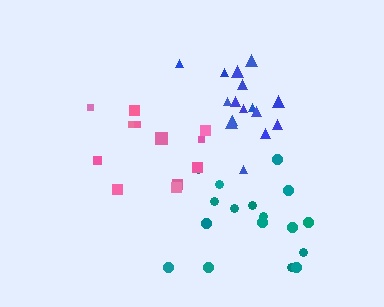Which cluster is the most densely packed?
Blue.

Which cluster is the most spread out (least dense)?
Teal.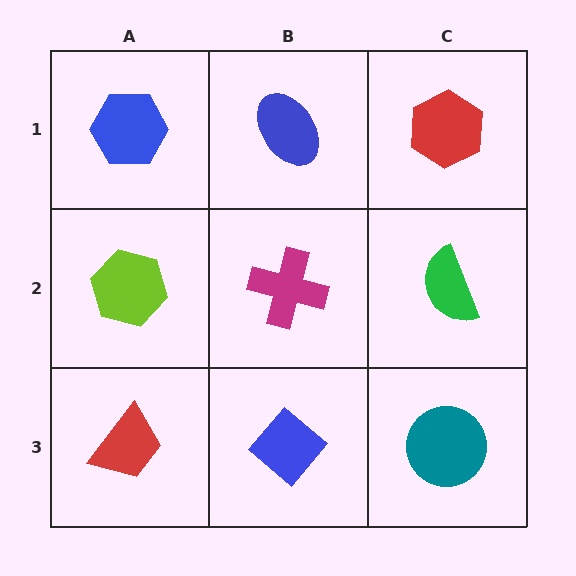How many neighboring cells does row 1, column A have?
2.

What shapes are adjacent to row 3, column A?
A lime hexagon (row 2, column A), a blue diamond (row 3, column B).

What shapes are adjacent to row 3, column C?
A green semicircle (row 2, column C), a blue diamond (row 3, column B).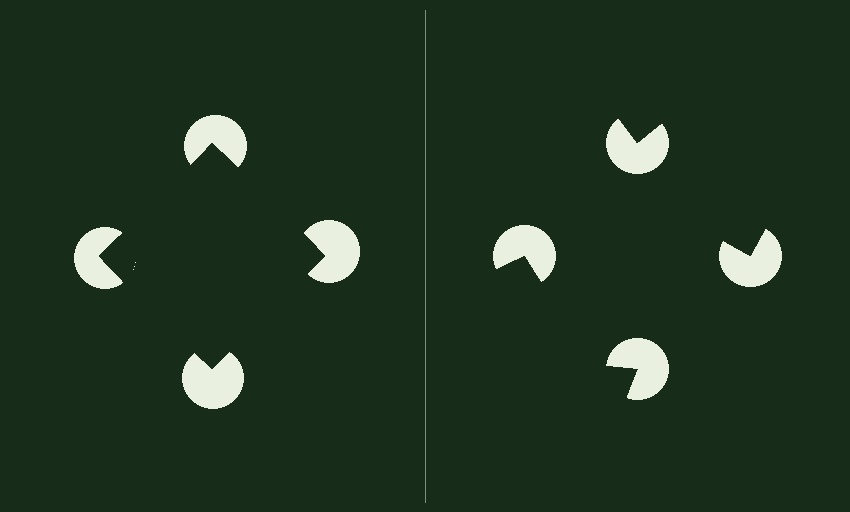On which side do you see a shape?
An illusory square appears on the left side. On the right side the wedge cuts are rotated, so no coherent shape forms.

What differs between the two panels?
The pac-man discs are positioned identically on both sides; only the wedge orientations differ. On the left they align to a square; on the right they are misaligned.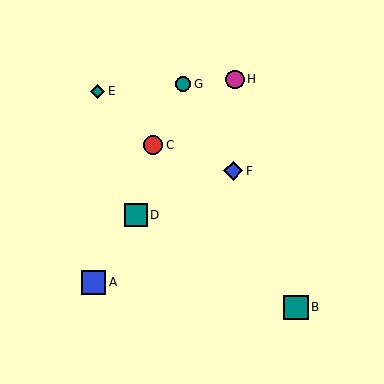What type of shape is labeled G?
Shape G is a teal circle.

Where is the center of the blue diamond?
The center of the blue diamond is at (233, 171).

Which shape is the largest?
The teal square (labeled B) is the largest.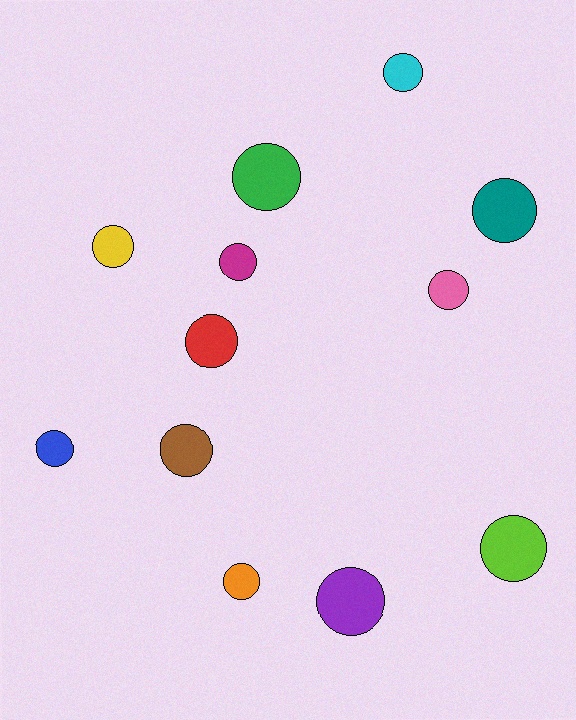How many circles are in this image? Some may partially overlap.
There are 12 circles.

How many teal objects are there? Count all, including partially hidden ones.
There is 1 teal object.